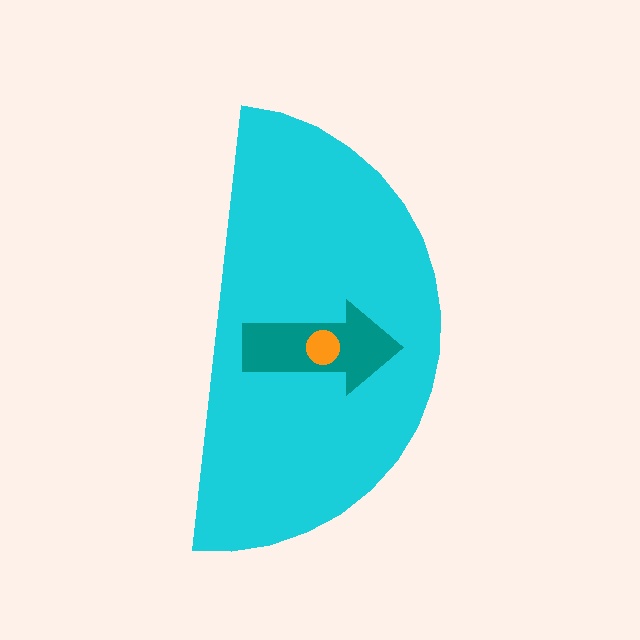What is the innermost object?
The orange circle.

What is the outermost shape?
The cyan semicircle.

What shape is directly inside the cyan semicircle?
The teal arrow.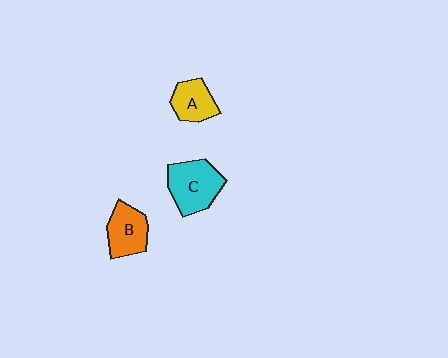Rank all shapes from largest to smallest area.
From largest to smallest: C (cyan), B (orange), A (yellow).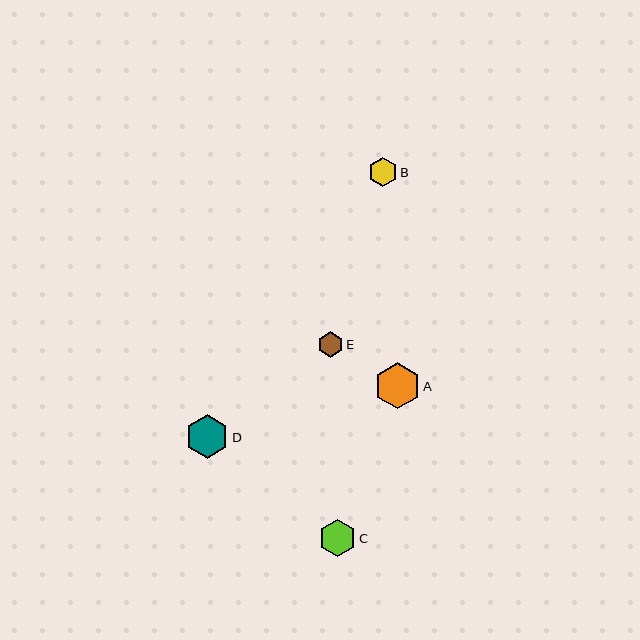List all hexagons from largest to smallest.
From largest to smallest: A, D, C, B, E.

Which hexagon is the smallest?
Hexagon E is the smallest with a size of approximately 26 pixels.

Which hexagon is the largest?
Hexagon A is the largest with a size of approximately 46 pixels.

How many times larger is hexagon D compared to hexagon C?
Hexagon D is approximately 1.2 times the size of hexagon C.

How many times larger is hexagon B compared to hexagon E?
Hexagon B is approximately 1.1 times the size of hexagon E.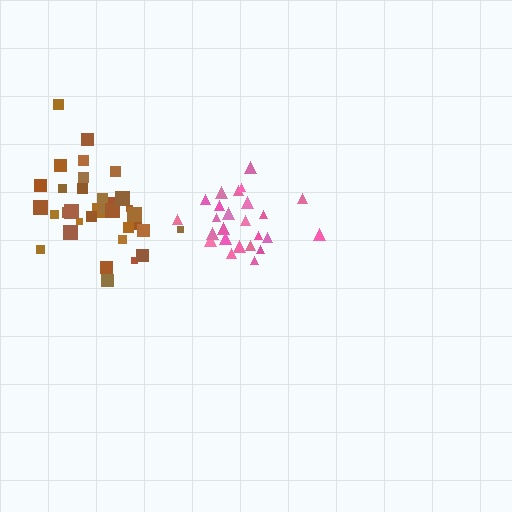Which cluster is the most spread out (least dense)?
Brown.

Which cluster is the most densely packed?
Pink.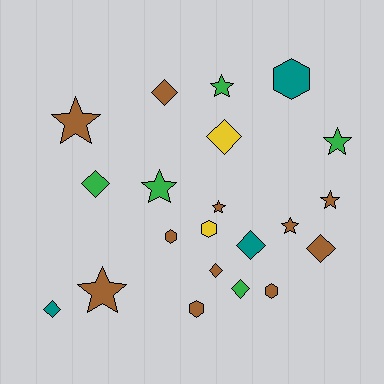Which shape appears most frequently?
Diamond, with 8 objects.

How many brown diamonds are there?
There are 3 brown diamonds.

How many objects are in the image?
There are 21 objects.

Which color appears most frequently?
Brown, with 11 objects.